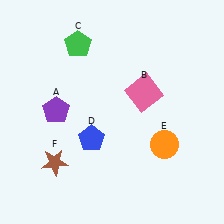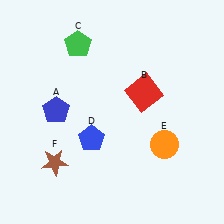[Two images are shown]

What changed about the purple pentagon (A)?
In Image 1, A is purple. In Image 2, it changed to blue.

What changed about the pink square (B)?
In Image 1, B is pink. In Image 2, it changed to red.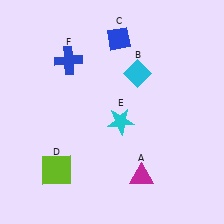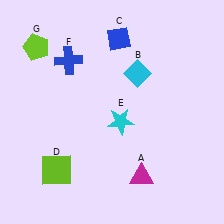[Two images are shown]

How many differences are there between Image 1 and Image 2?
There is 1 difference between the two images.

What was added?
A lime pentagon (G) was added in Image 2.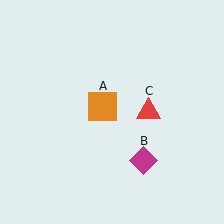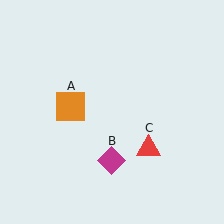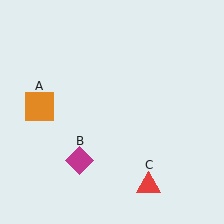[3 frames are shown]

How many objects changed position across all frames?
3 objects changed position: orange square (object A), magenta diamond (object B), red triangle (object C).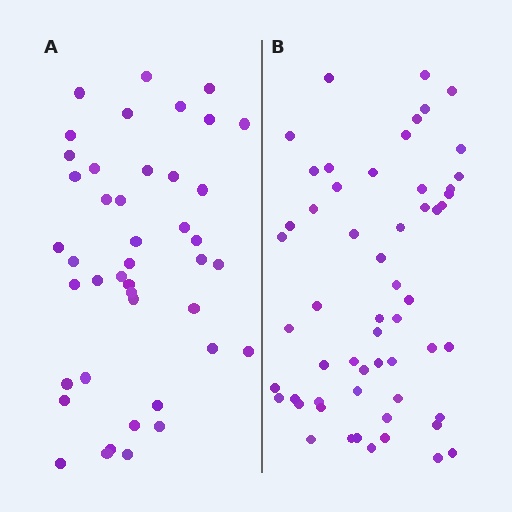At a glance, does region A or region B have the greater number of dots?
Region B (the right region) has more dots.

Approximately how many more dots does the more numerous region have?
Region B has approximately 15 more dots than region A.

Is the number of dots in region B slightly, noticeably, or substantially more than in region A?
Region B has noticeably more, but not dramatically so. The ratio is roughly 1.3 to 1.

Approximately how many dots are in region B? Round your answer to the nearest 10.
About 60 dots. (The exact count is 57, which rounds to 60.)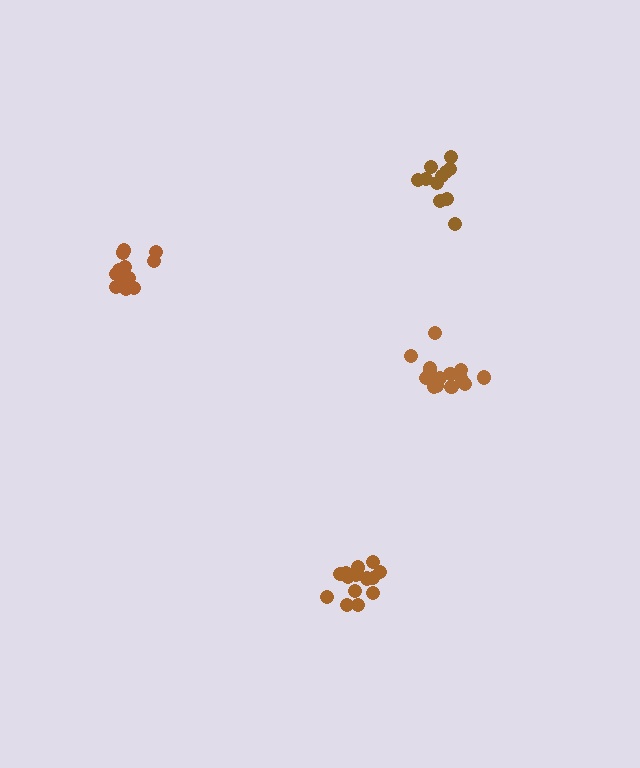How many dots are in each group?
Group 1: 11 dots, Group 2: 14 dots, Group 3: 14 dots, Group 4: 14 dots (53 total).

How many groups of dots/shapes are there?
There are 4 groups.